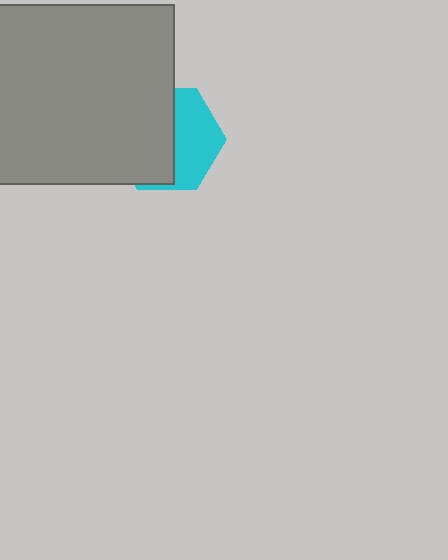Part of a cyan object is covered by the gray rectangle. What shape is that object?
It is a hexagon.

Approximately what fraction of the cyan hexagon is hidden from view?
Roughly 58% of the cyan hexagon is hidden behind the gray rectangle.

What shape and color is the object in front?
The object in front is a gray rectangle.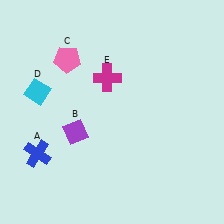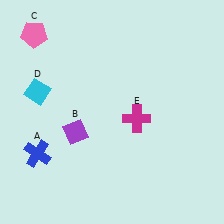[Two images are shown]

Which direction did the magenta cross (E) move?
The magenta cross (E) moved down.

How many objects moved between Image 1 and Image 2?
2 objects moved between the two images.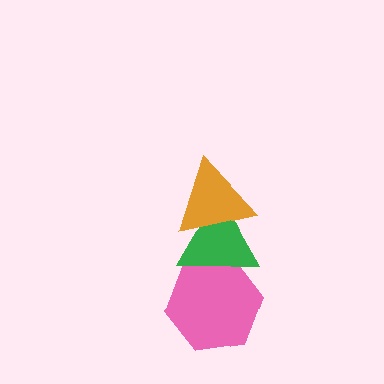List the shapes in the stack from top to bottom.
From top to bottom: the orange triangle, the green triangle, the pink hexagon.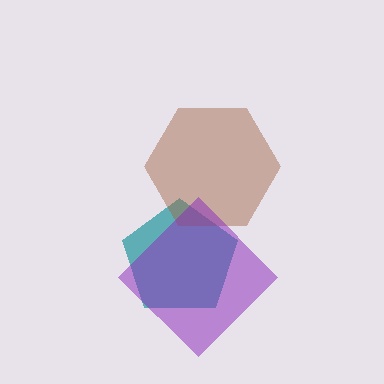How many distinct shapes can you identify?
There are 3 distinct shapes: a teal pentagon, a brown hexagon, a purple diamond.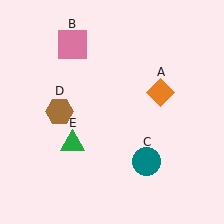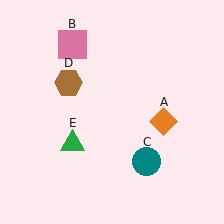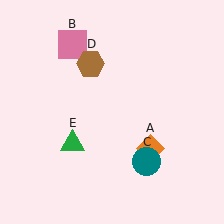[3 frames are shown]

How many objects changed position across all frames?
2 objects changed position: orange diamond (object A), brown hexagon (object D).